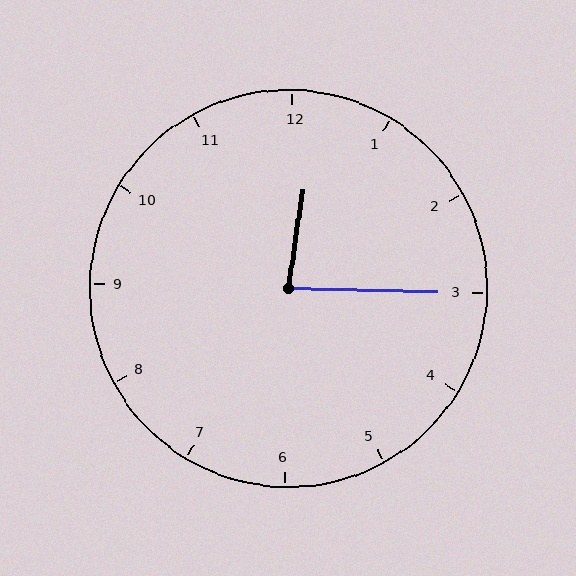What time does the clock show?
12:15.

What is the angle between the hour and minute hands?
Approximately 82 degrees.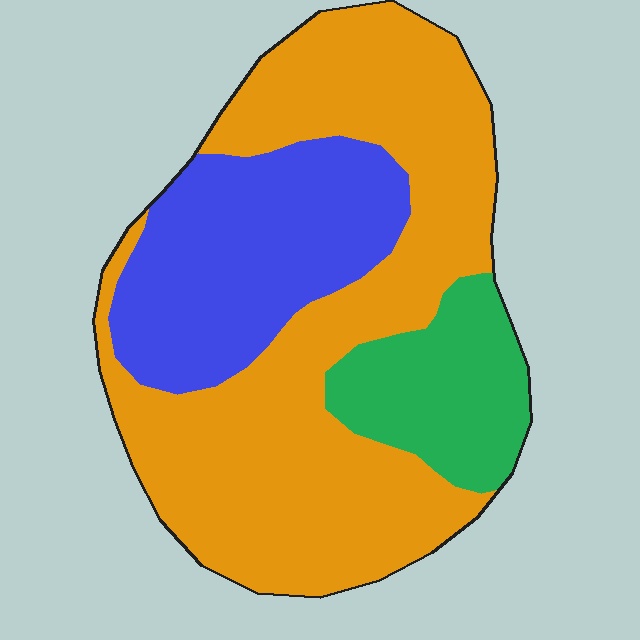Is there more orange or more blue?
Orange.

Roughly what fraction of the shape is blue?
Blue covers 26% of the shape.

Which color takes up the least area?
Green, at roughly 15%.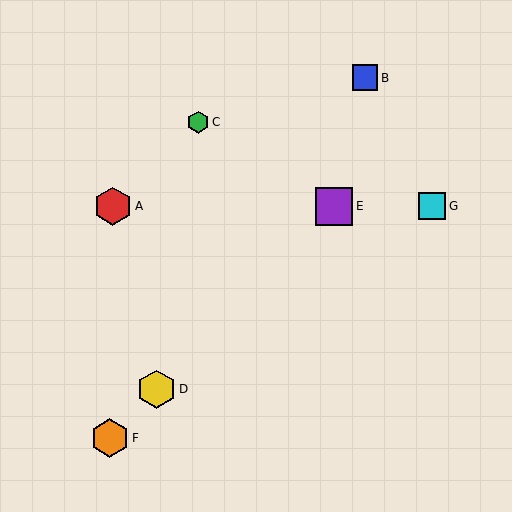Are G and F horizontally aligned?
No, G is at y≈206 and F is at y≈438.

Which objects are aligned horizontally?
Objects A, E, G are aligned horizontally.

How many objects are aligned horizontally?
3 objects (A, E, G) are aligned horizontally.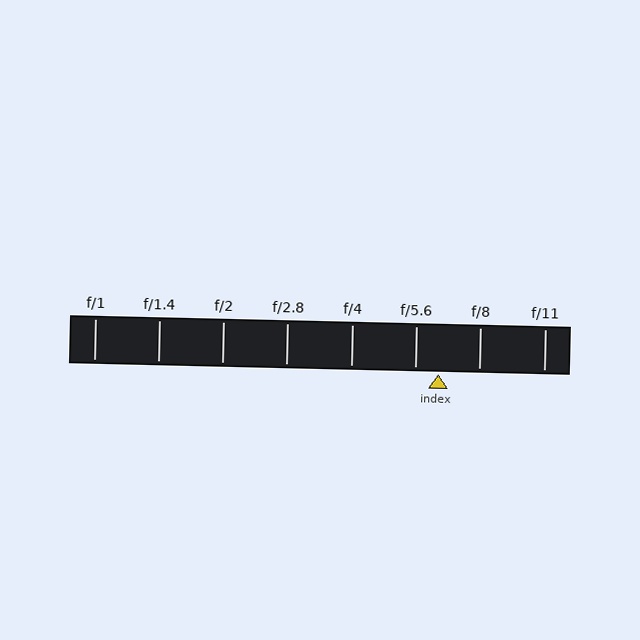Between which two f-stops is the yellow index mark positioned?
The index mark is between f/5.6 and f/8.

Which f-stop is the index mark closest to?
The index mark is closest to f/5.6.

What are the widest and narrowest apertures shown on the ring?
The widest aperture shown is f/1 and the narrowest is f/11.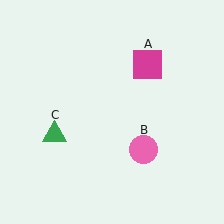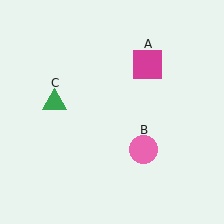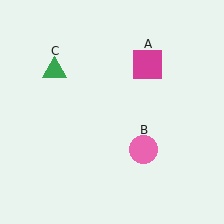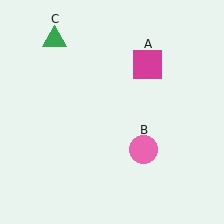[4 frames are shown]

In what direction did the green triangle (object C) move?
The green triangle (object C) moved up.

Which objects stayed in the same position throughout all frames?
Magenta square (object A) and pink circle (object B) remained stationary.